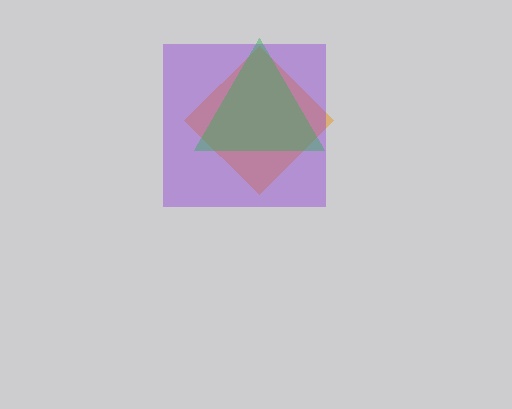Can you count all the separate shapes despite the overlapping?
Yes, there are 3 separate shapes.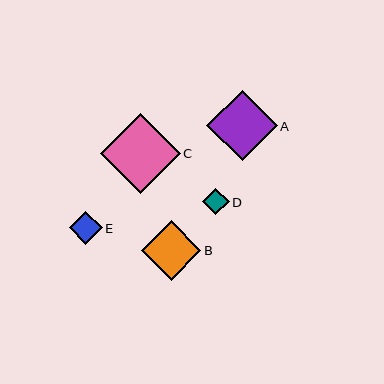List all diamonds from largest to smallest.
From largest to smallest: C, A, B, E, D.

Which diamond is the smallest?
Diamond D is the smallest with a size of approximately 27 pixels.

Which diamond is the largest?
Diamond C is the largest with a size of approximately 80 pixels.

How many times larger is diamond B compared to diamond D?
Diamond B is approximately 2.2 times the size of diamond D.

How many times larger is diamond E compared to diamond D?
Diamond E is approximately 1.2 times the size of diamond D.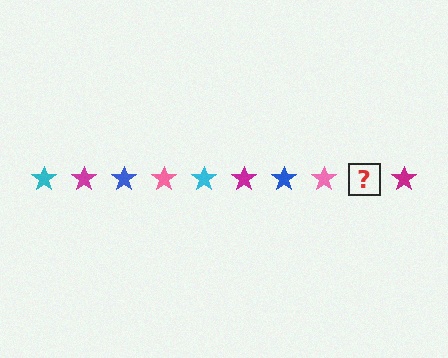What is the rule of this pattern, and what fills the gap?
The rule is that the pattern cycles through cyan, magenta, blue, pink stars. The gap should be filled with a cyan star.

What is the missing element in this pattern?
The missing element is a cyan star.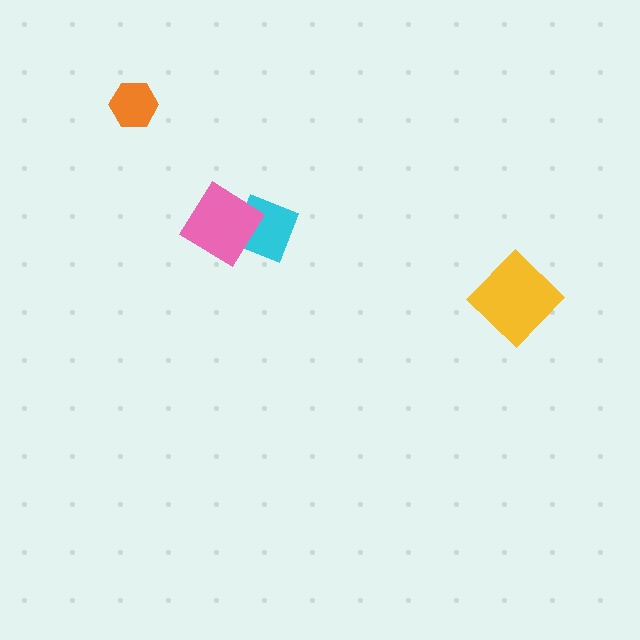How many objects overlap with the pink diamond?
1 object overlaps with the pink diamond.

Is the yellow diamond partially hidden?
No, no other shape covers it.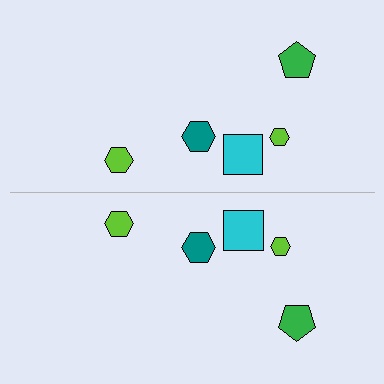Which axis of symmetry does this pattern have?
The pattern has a horizontal axis of symmetry running through the center of the image.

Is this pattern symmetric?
Yes, this pattern has bilateral (reflection) symmetry.